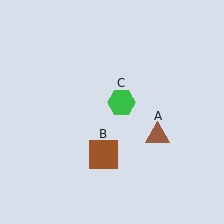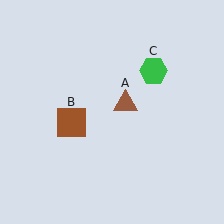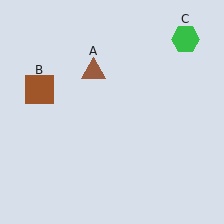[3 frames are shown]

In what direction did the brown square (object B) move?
The brown square (object B) moved up and to the left.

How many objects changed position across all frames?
3 objects changed position: brown triangle (object A), brown square (object B), green hexagon (object C).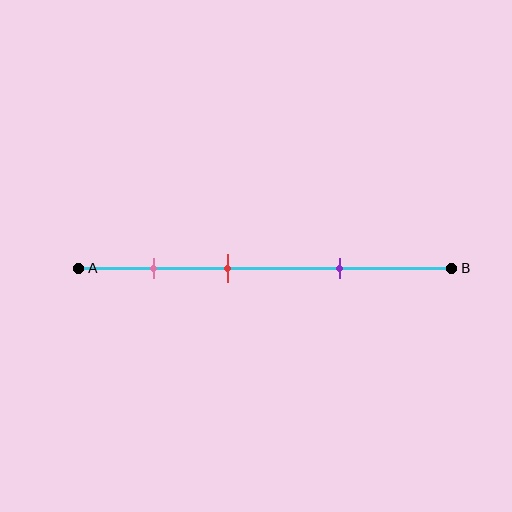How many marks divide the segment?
There are 3 marks dividing the segment.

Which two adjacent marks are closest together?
The pink and red marks are the closest adjacent pair.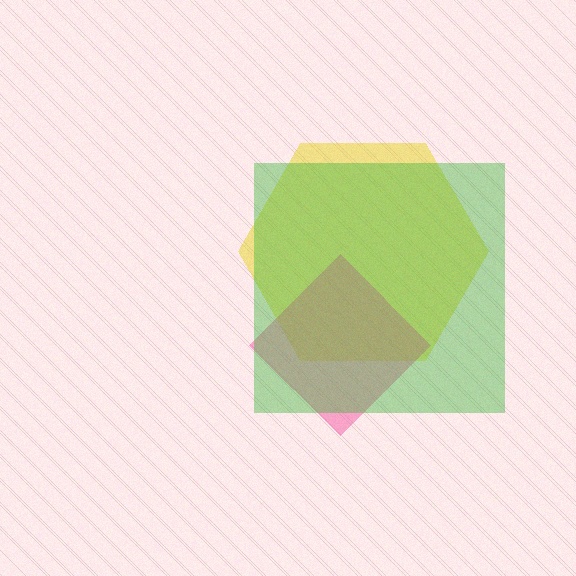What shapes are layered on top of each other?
The layered shapes are: a yellow hexagon, a pink diamond, a green square.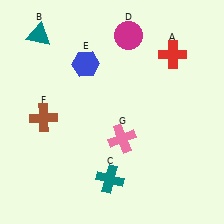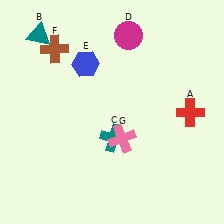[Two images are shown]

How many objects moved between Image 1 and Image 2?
3 objects moved between the two images.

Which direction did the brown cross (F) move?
The brown cross (F) moved up.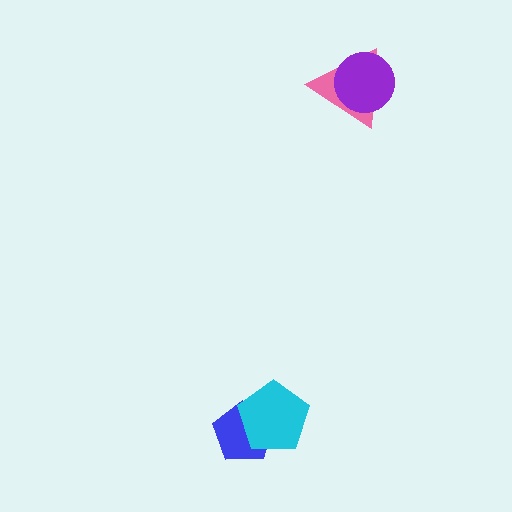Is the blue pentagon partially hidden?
Yes, it is partially covered by another shape.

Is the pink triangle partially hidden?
Yes, it is partially covered by another shape.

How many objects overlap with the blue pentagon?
1 object overlaps with the blue pentagon.